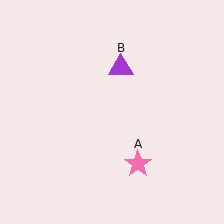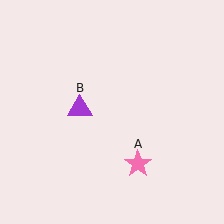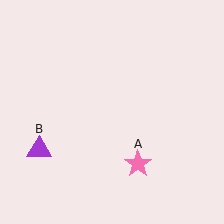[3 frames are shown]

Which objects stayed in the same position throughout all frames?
Pink star (object A) remained stationary.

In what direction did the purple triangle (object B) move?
The purple triangle (object B) moved down and to the left.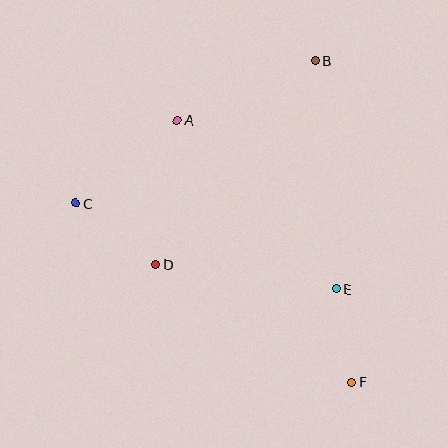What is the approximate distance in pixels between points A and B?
The distance between A and B is approximately 151 pixels.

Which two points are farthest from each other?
Points C and F are farthest from each other.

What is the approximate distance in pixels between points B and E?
The distance between B and E is approximately 229 pixels.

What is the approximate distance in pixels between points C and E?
The distance between C and E is approximately 275 pixels.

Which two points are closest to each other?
Points E and F are closest to each other.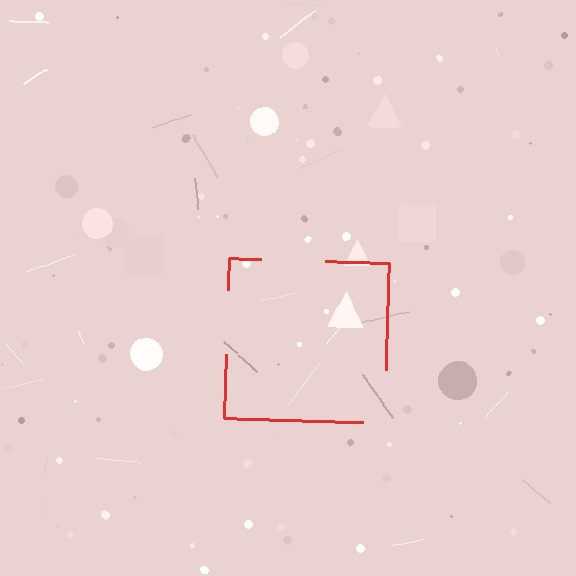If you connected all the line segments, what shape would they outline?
They would outline a square.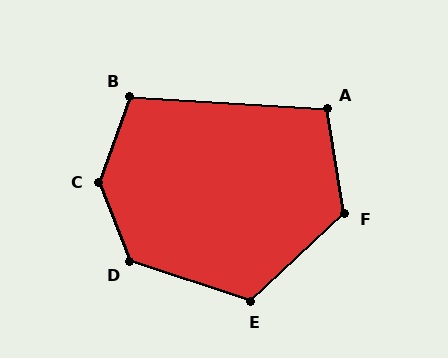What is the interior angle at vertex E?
Approximately 119 degrees (obtuse).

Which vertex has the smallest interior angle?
A, at approximately 103 degrees.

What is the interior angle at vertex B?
Approximately 106 degrees (obtuse).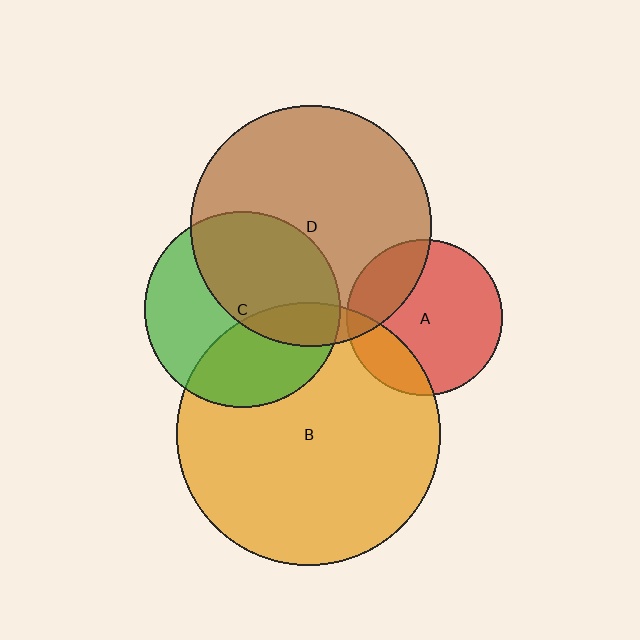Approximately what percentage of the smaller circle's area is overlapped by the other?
Approximately 50%.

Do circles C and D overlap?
Yes.